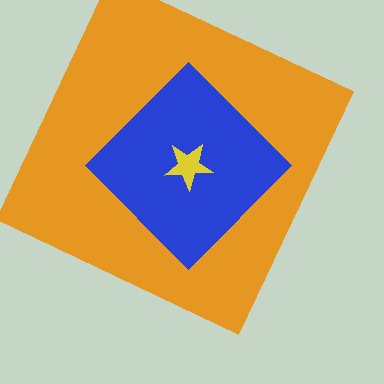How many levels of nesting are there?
3.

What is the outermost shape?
The orange square.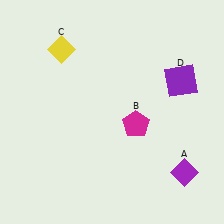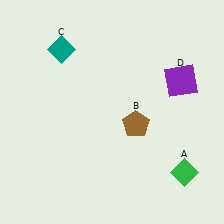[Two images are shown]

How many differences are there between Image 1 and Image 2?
There are 3 differences between the two images.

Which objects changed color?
A changed from purple to green. B changed from magenta to brown. C changed from yellow to teal.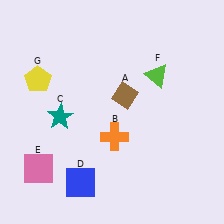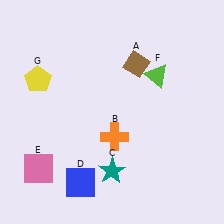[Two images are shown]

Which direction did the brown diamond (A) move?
The brown diamond (A) moved up.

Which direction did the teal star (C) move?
The teal star (C) moved down.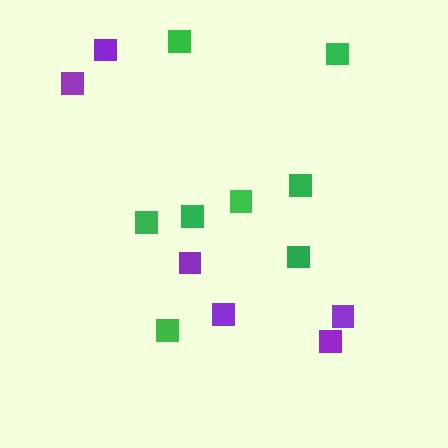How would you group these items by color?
There are 2 groups: one group of green squares (8) and one group of purple squares (6).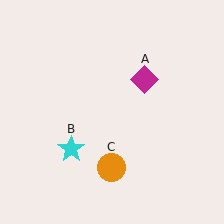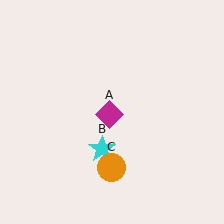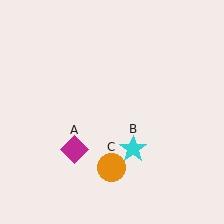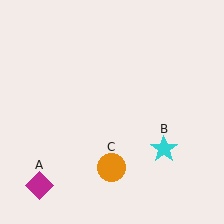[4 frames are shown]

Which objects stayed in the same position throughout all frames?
Orange circle (object C) remained stationary.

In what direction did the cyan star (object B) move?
The cyan star (object B) moved right.